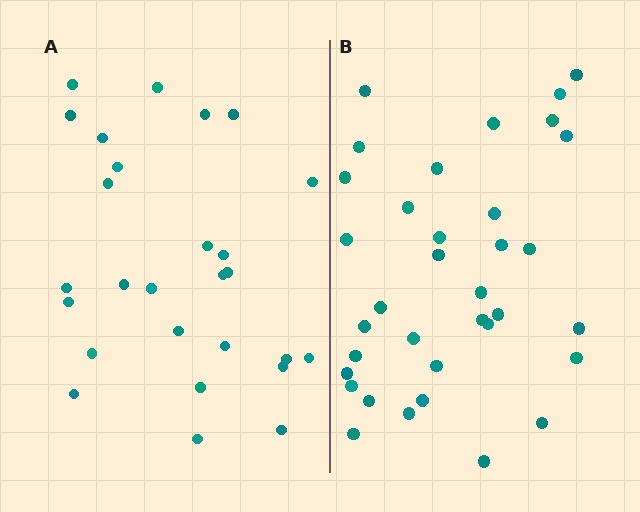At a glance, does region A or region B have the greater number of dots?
Region B (the right region) has more dots.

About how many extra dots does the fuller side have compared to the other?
Region B has roughly 8 or so more dots than region A.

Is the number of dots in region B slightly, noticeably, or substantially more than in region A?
Region B has noticeably more, but not dramatically so. The ratio is roughly 1.3 to 1.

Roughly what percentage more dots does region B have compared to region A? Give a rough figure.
About 30% more.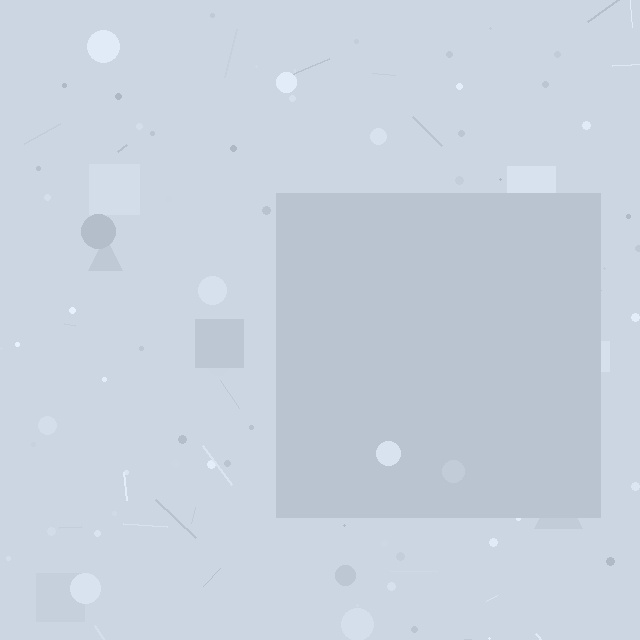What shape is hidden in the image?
A square is hidden in the image.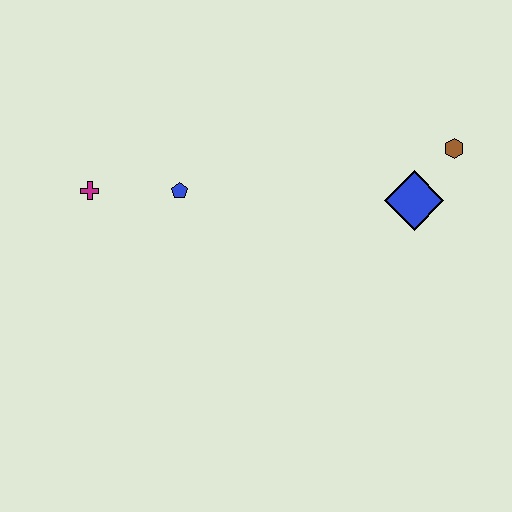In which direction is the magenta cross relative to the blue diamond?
The magenta cross is to the left of the blue diamond.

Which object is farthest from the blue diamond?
The magenta cross is farthest from the blue diamond.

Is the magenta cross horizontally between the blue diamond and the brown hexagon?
No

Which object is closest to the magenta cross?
The blue pentagon is closest to the magenta cross.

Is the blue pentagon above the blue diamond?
Yes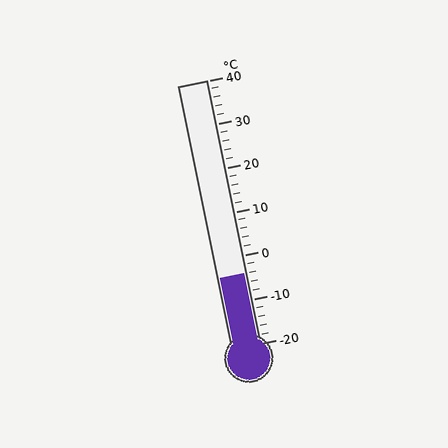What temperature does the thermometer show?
The thermometer shows approximately -4°C.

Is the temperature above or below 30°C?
The temperature is below 30°C.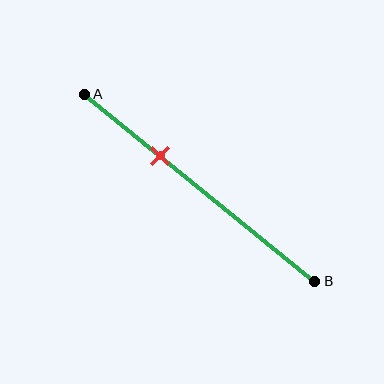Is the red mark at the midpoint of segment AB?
No, the mark is at about 35% from A, not at the 50% midpoint.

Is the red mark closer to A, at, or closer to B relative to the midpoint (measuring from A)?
The red mark is closer to point A than the midpoint of segment AB.